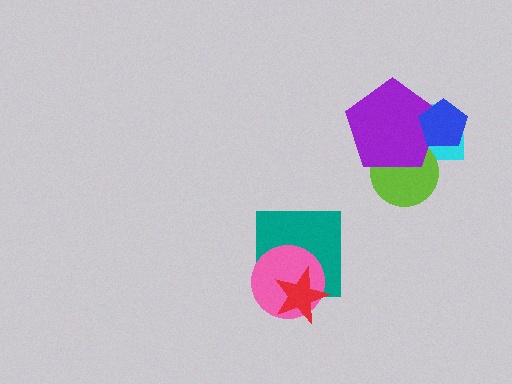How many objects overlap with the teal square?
2 objects overlap with the teal square.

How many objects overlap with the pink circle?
2 objects overlap with the pink circle.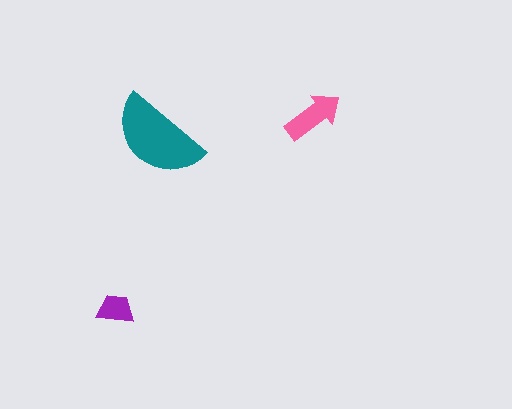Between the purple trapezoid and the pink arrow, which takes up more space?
The pink arrow.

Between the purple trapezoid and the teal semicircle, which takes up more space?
The teal semicircle.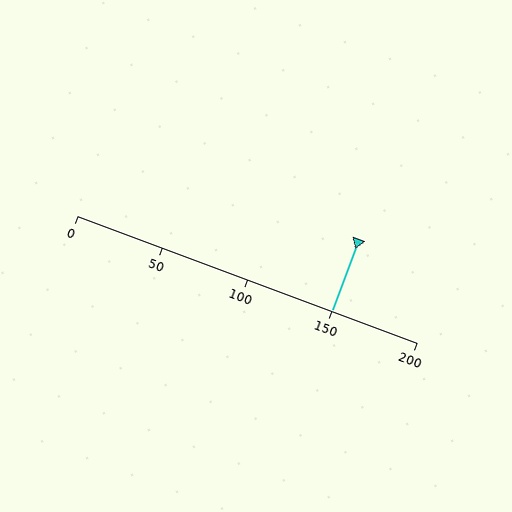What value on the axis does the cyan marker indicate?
The marker indicates approximately 150.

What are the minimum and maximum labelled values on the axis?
The axis runs from 0 to 200.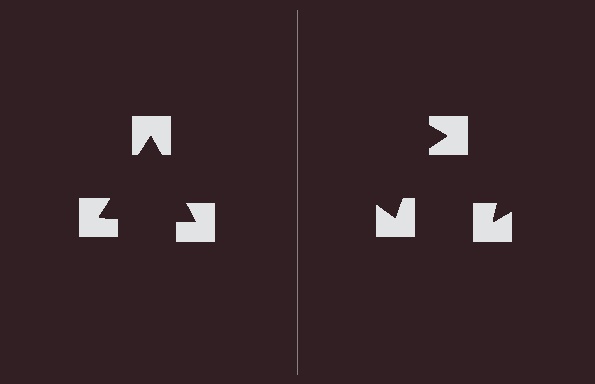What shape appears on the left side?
An illusory triangle.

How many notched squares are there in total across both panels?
6 — 3 on each side.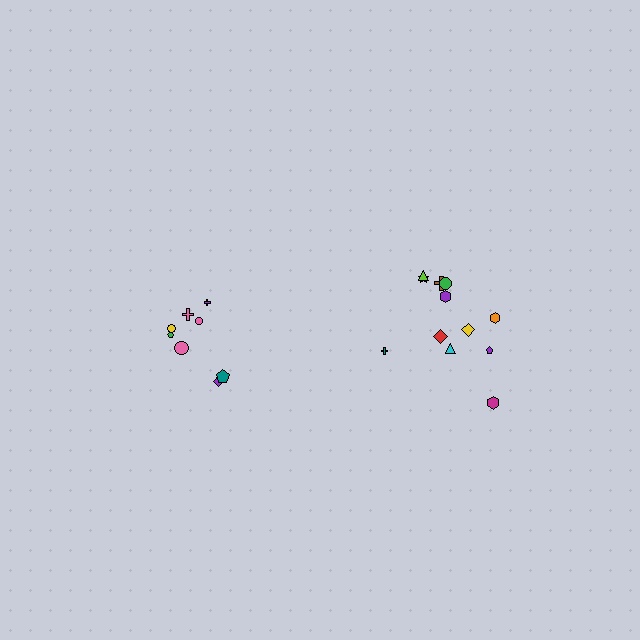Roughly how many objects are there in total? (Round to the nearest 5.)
Roughly 20 objects in total.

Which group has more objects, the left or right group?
The right group.